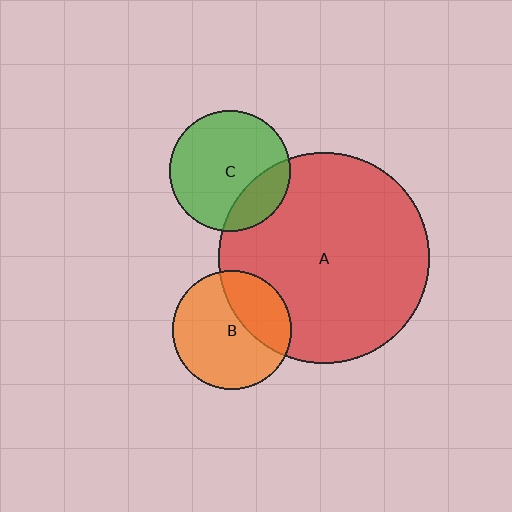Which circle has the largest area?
Circle A (red).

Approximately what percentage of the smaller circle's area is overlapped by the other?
Approximately 25%.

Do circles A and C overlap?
Yes.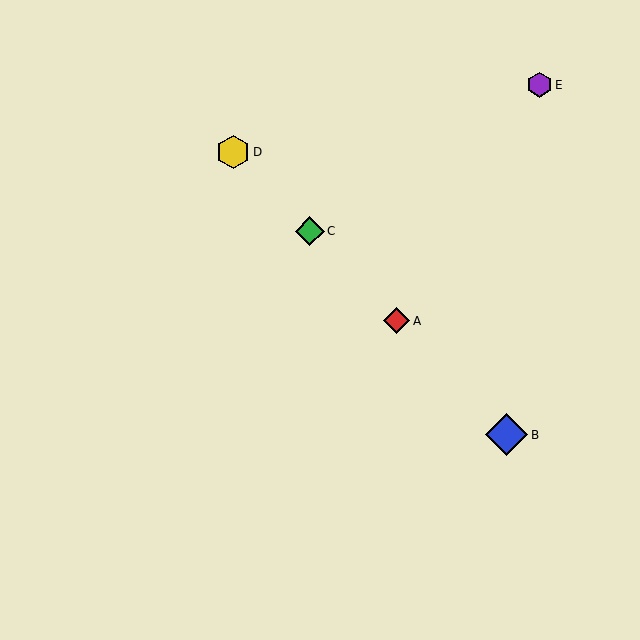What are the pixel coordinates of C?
Object C is at (310, 231).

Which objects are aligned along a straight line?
Objects A, B, C, D are aligned along a straight line.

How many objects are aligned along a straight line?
4 objects (A, B, C, D) are aligned along a straight line.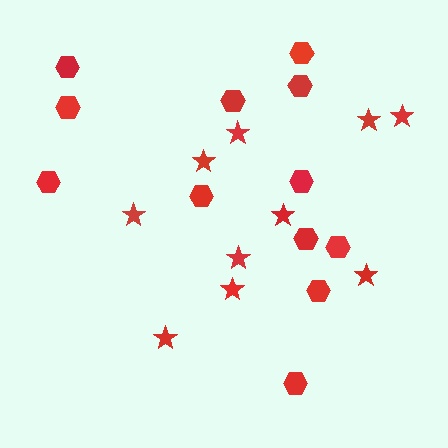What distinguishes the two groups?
There are 2 groups: one group of hexagons (12) and one group of stars (10).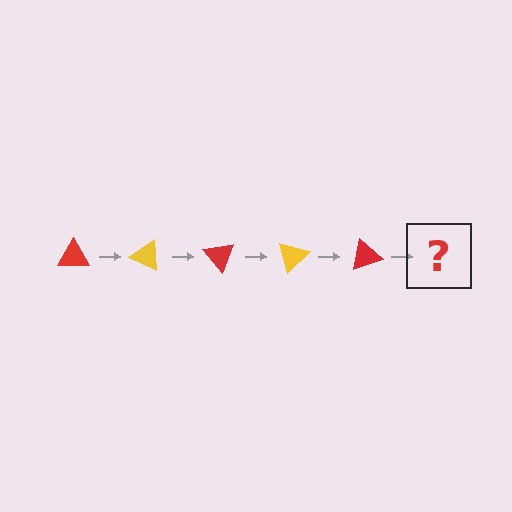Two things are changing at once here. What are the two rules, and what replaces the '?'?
The two rules are that it rotates 25 degrees each step and the color cycles through red and yellow. The '?' should be a yellow triangle, rotated 125 degrees from the start.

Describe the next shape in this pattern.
It should be a yellow triangle, rotated 125 degrees from the start.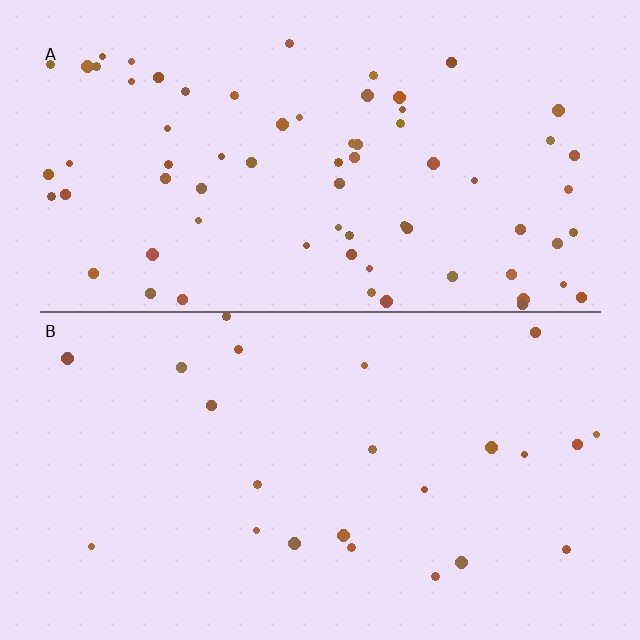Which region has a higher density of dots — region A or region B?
A (the top).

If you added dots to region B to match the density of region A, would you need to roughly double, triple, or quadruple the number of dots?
Approximately triple.